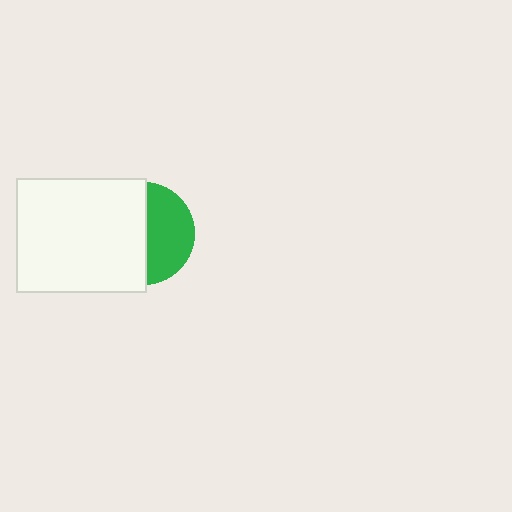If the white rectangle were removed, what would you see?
You would see the complete green circle.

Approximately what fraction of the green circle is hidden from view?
Roughly 55% of the green circle is hidden behind the white rectangle.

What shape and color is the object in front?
The object in front is a white rectangle.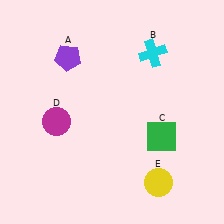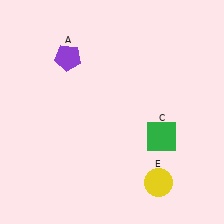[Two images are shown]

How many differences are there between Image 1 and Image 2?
There are 2 differences between the two images.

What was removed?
The magenta circle (D), the cyan cross (B) were removed in Image 2.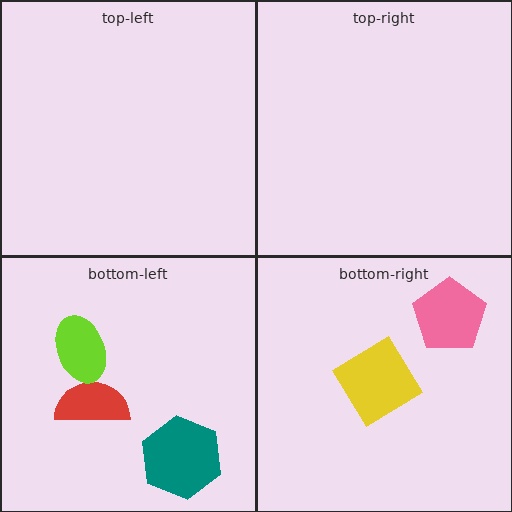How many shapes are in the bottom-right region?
2.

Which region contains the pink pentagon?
The bottom-right region.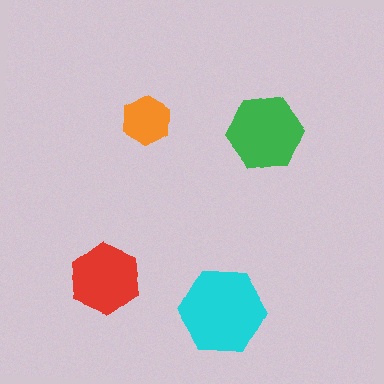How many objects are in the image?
There are 4 objects in the image.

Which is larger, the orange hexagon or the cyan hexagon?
The cyan one.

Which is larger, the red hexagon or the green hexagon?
The green one.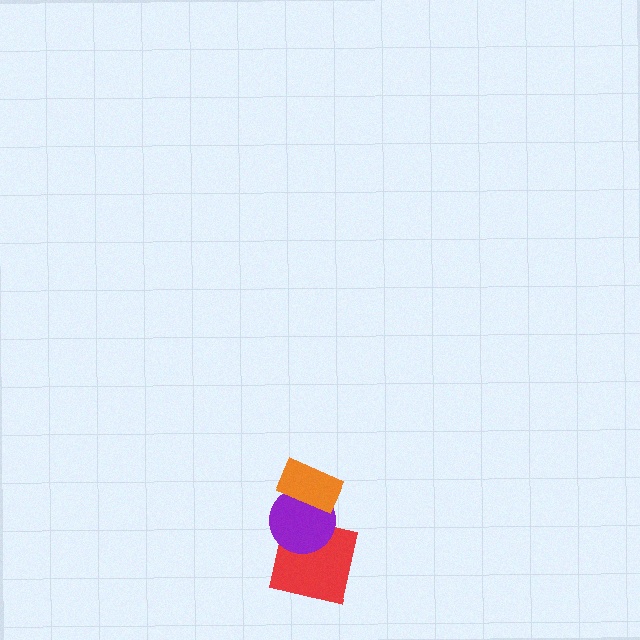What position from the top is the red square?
The red square is 3rd from the top.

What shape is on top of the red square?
The purple circle is on top of the red square.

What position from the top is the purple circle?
The purple circle is 2nd from the top.